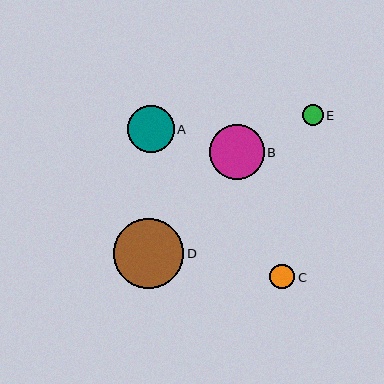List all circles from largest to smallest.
From largest to smallest: D, B, A, C, E.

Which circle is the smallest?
Circle E is the smallest with a size of approximately 21 pixels.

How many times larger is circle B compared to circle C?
Circle B is approximately 2.2 times the size of circle C.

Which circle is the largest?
Circle D is the largest with a size of approximately 70 pixels.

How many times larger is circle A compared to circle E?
Circle A is approximately 2.2 times the size of circle E.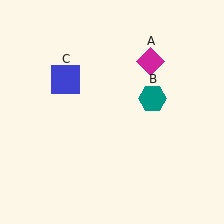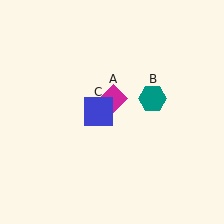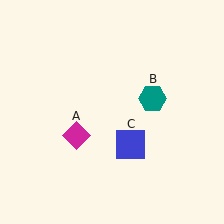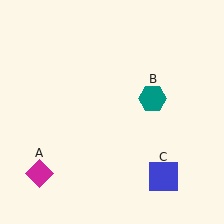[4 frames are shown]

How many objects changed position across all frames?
2 objects changed position: magenta diamond (object A), blue square (object C).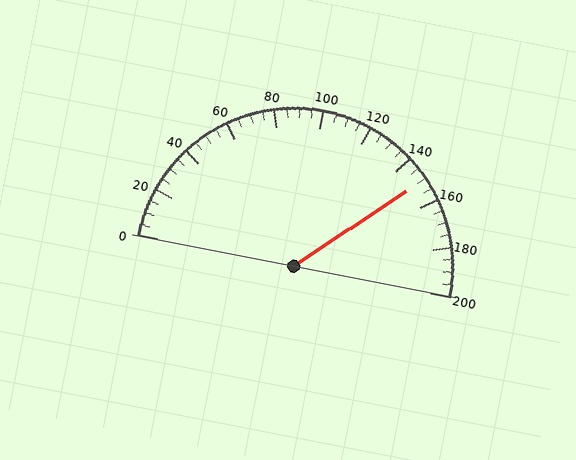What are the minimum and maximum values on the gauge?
The gauge ranges from 0 to 200.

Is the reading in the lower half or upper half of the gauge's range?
The reading is in the upper half of the range (0 to 200).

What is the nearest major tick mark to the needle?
The nearest major tick mark is 160.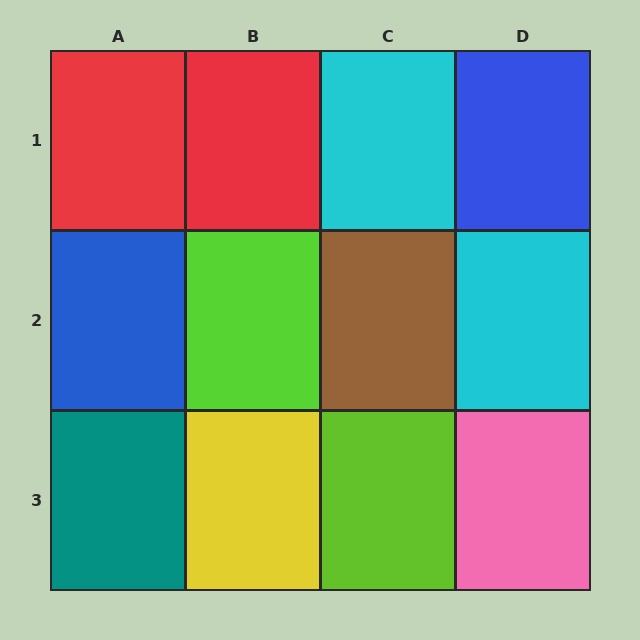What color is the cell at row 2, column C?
Brown.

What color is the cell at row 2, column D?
Cyan.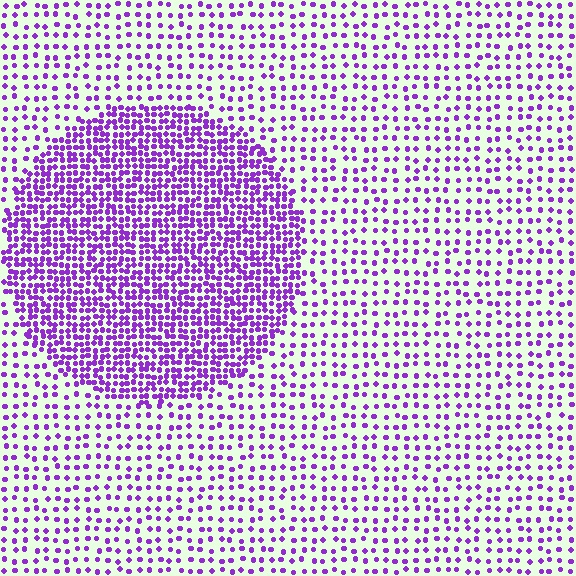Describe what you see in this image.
The image contains small purple elements arranged at two different densities. A circle-shaped region is visible where the elements are more densely packed than the surrounding area.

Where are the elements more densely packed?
The elements are more densely packed inside the circle boundary.